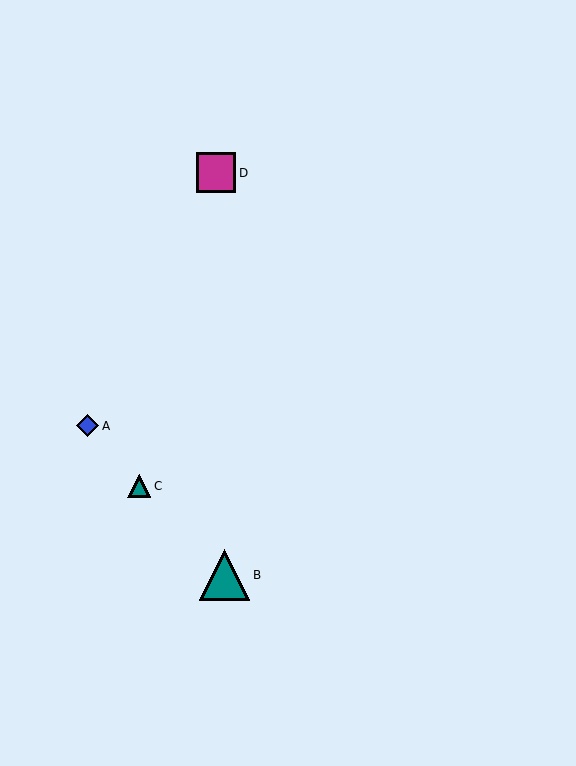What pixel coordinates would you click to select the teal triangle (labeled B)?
Click at (224, 575) to select the teal triangle B.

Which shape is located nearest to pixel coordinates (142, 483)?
The teal triangle (labeled C) at (139, 486) is nearest to that location.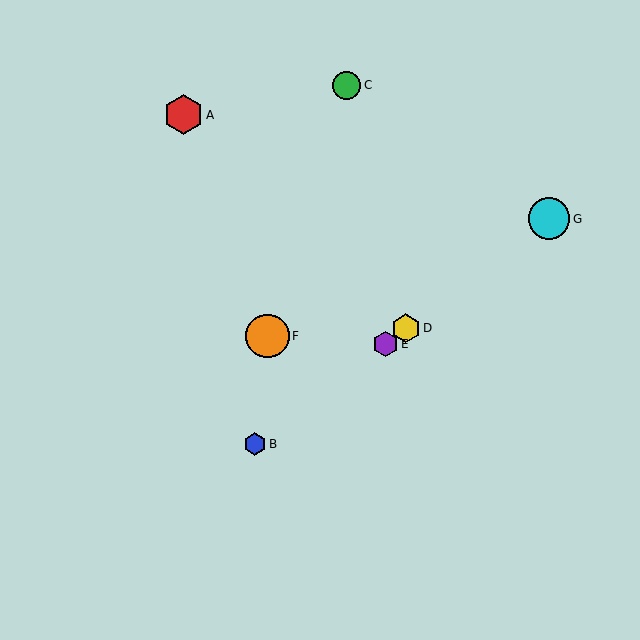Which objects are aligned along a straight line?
Objects B, D, E, G are aligned along a straight line.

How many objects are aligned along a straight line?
4 objects (B, D, E, G) are aligned along a straight line.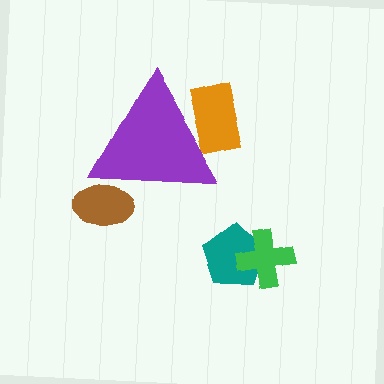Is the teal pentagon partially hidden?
No, the teal pentagon is fully visible.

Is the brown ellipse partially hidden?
Yes, the brown ellipse is partially hidden behind the purple triangle.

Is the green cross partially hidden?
No, the green cross is fully visible.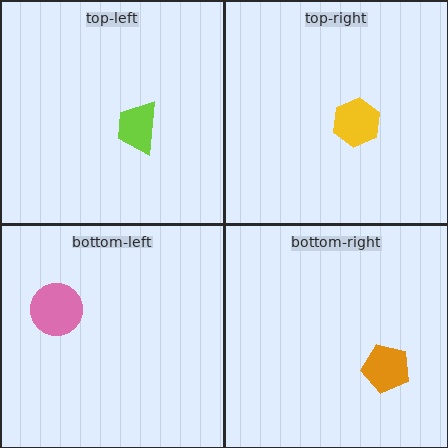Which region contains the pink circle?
The bottom-left region.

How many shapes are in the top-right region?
1.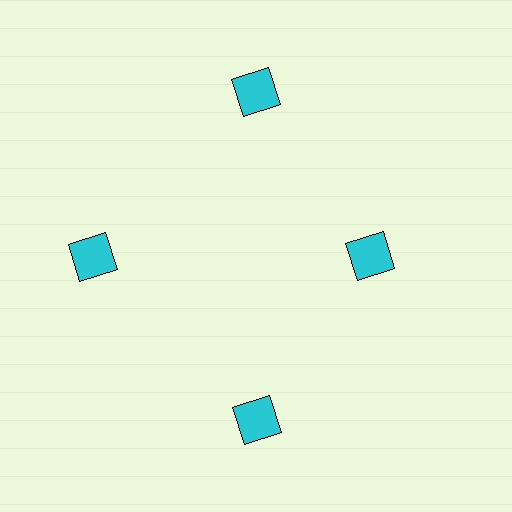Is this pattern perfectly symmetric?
No. The 4 cyan squares are arranged in a ring, but one element near the 3 o'clock position is pulled inward toward the center, breaking the 4-fold rotational symmetry.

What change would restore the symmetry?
The symmetry would be restored by moving it outward, back onto the ring so that all 4 squares sit at equal angles and equal distance from the center.